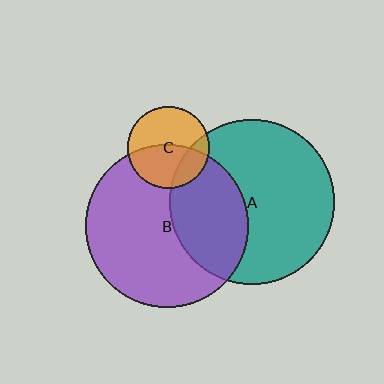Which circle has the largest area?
Circle A (teal).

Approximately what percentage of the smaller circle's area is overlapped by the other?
Approximately 35%.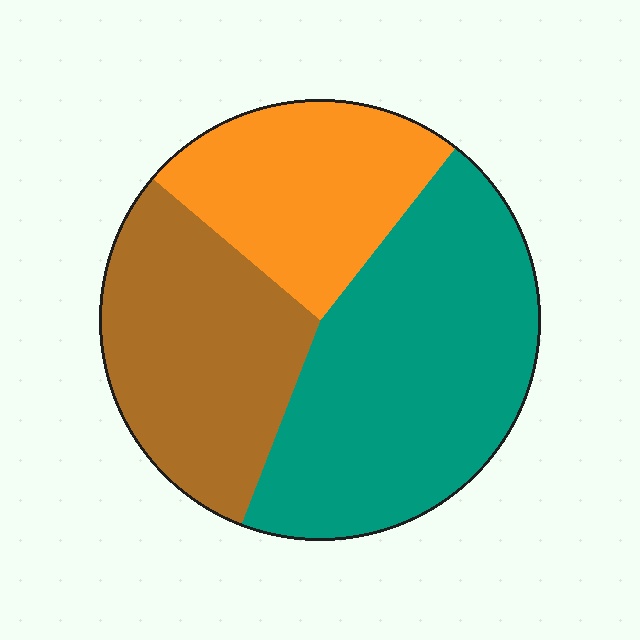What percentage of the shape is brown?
Brown takes up about one third (1/3) of the shape.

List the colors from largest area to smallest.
From largest to smallest: teal, brown, orange.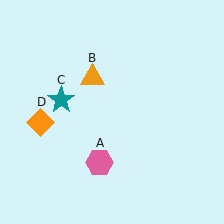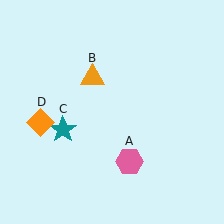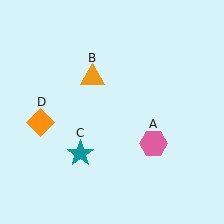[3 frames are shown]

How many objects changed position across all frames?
2 objects changed position: pink hexagon (object A), teal star (object C).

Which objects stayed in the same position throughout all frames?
Orange triangle (object B) and orange diamond (object D) remained stationary.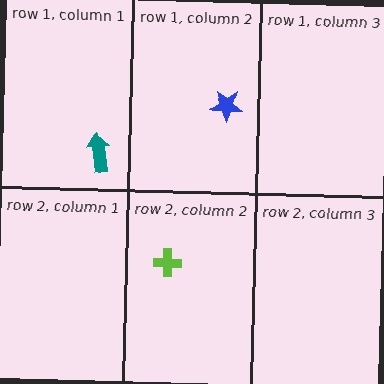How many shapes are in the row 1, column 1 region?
1.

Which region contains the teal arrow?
The row 1, column 1 region.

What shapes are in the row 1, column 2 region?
The blue star.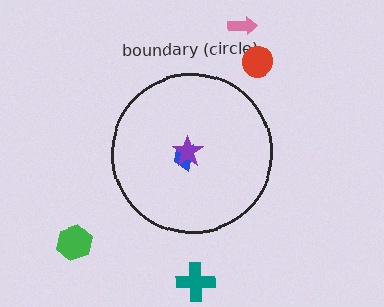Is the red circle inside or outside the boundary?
Outside.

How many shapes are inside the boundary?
2 inside, 4 outside.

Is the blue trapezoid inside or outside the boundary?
Inside.